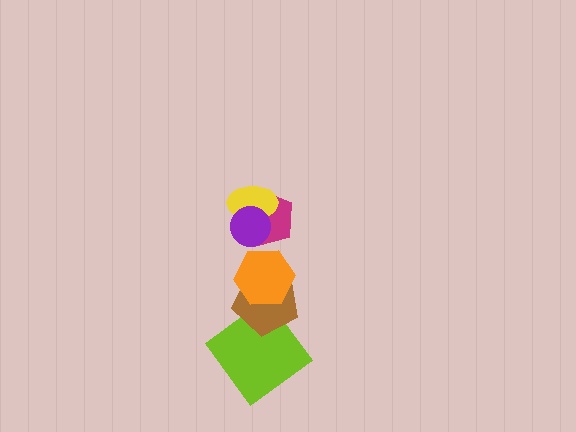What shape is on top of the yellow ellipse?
The purple circle is on top of the yellow ellipse.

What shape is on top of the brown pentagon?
The orange hexagon is on top of the brown pentagon.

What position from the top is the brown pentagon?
The brown pentagon is 5th from the top.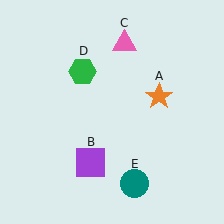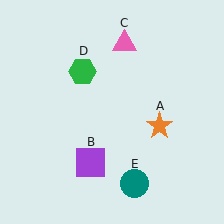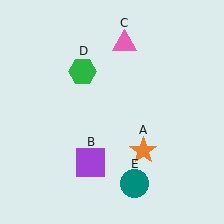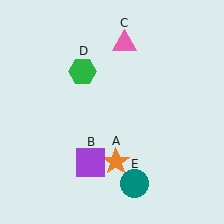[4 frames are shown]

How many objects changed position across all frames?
1 object changed position: orange star (object A).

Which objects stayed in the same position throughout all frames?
Purple square (object B) and pink triangle (object C) and green hexagon (object D) and teal circle (object E) remained stationary.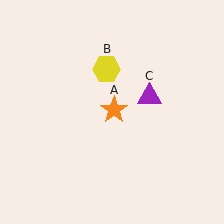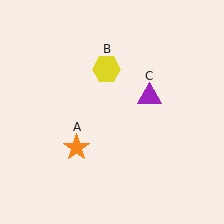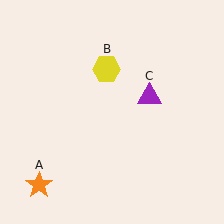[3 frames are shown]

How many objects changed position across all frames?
1 object changed position: orange star (object A).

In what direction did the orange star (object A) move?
The orange star (object A) moved down and to the left.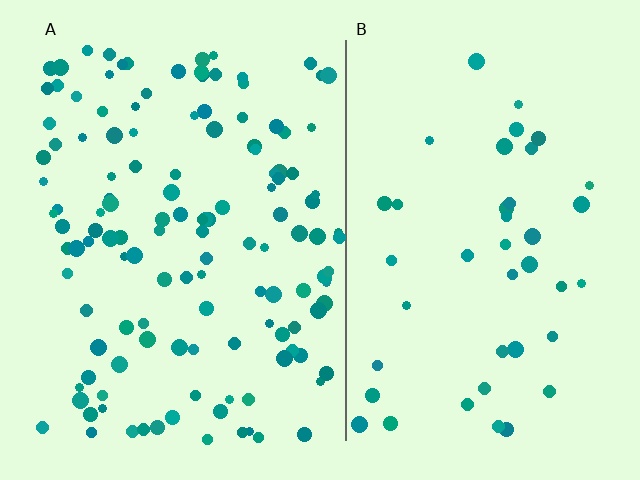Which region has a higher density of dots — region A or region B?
A (the left).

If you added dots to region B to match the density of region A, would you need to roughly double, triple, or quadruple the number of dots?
Approximately triple.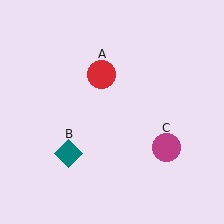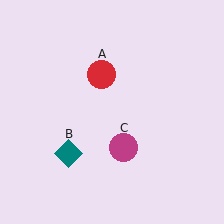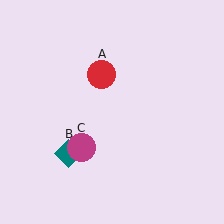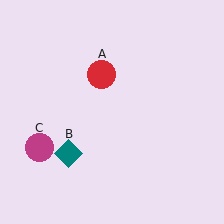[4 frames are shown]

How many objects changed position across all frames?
1 object changed position: magenta circle (object C).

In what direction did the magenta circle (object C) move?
The magenta circle (object C) moved left.